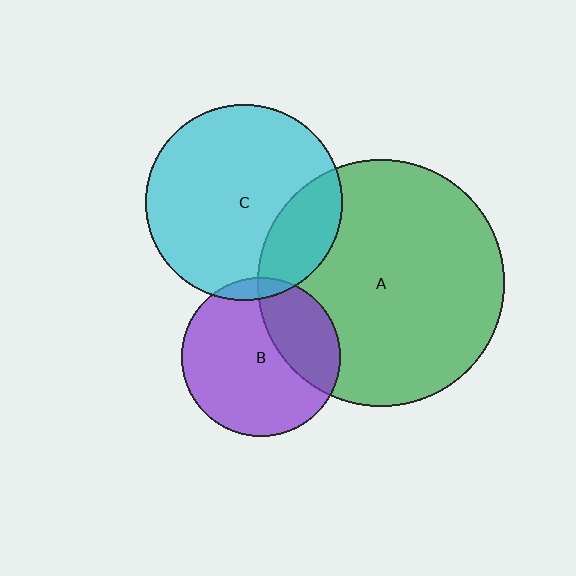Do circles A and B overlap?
Yes.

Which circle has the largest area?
Circle A (green).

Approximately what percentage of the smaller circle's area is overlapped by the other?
Approximately 30%.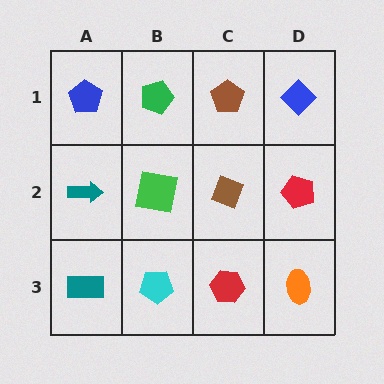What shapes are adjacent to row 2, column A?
A blue pentagon (row 1, column A), a teal rectangle (row 3, column A), a green square (row 2, column B).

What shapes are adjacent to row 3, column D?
A red pentagon (row 2, column D), a red hexagon (row 3, column C).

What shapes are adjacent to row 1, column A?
A teal arrow (row 2, column A), a green pentagon (row 1, column B).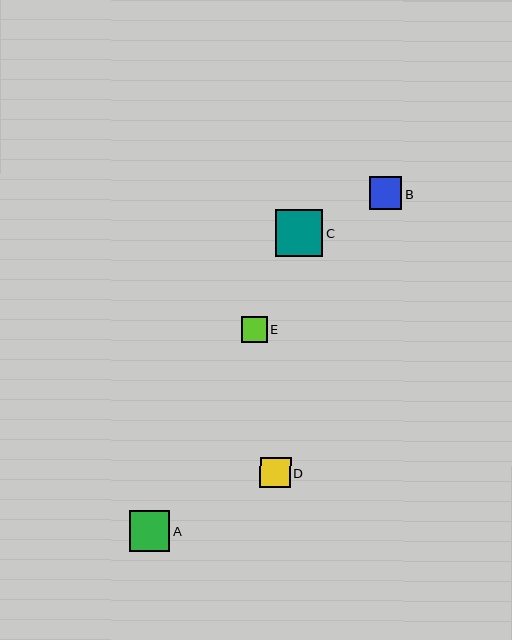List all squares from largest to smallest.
From largest to smallest: C, A, B, D, E.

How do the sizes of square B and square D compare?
Square B and square D are approximately the same size.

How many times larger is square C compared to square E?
Square C is approximately 1.8 times the size of square E.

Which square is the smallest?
Square E is the smallest with a size of approximately 26 pixels.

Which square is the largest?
Square C is the largest with a size of approximately 47 pixels.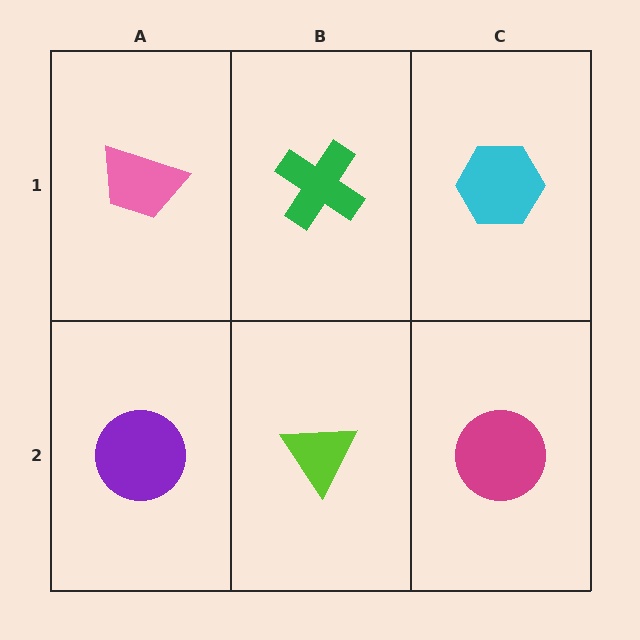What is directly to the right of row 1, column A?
A green cross.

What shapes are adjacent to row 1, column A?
A purple circle (row 2, column A), a green cross (row 1, column B).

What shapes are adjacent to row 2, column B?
A green cross (row 1, column B), a purple circle (row 2, column A), a magenta circle (row 2, column C).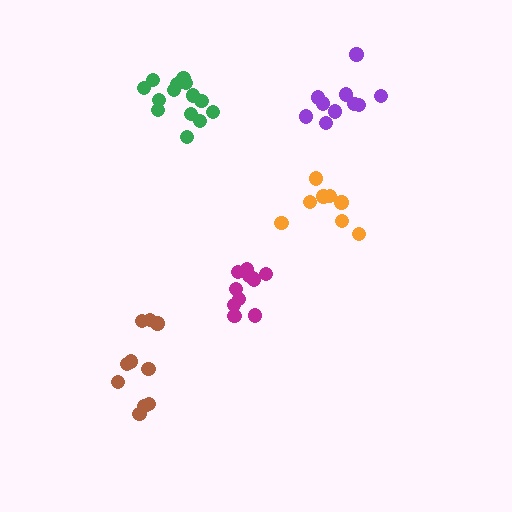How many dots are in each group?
Group 1: 8 dots, Group 2: 10 dots, Group 3: 14 dots, Group 4: 10 dots, Group 5: 11 dots (53 total).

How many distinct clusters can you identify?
There are 5 distinct clusters.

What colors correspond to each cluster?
The clusters are colored: orange, purple, green, brown, magenta.